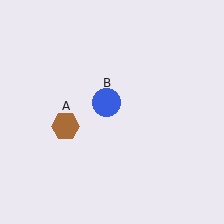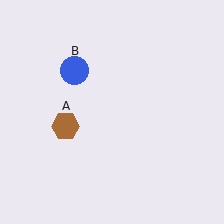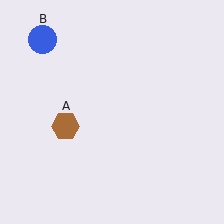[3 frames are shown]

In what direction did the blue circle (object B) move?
The blue circle (object B) moved up and to the left.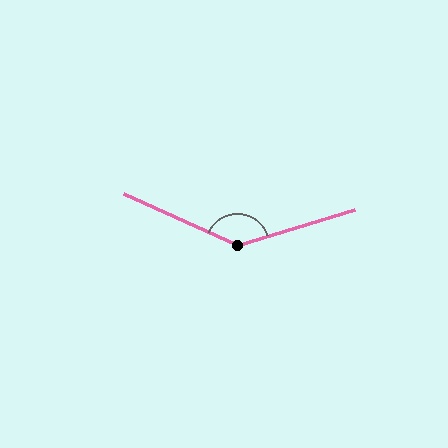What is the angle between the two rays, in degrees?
Approximately 139 degrees.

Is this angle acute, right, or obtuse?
It is obtuse.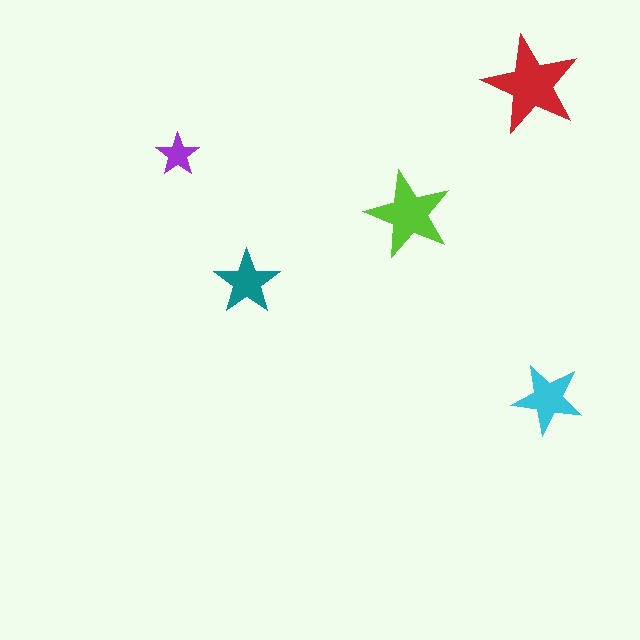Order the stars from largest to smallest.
the red one, the lime one, the cyan one, the teal one, the purple one.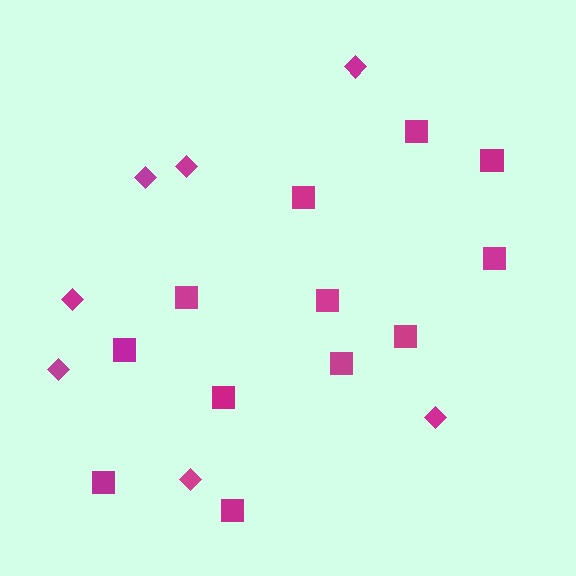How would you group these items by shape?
There are 2 groups: one group of squares (12) and one group of diamonds (7).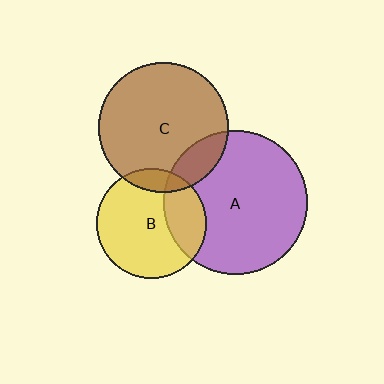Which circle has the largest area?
Circle A (purple).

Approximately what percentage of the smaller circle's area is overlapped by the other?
Approximately 25%.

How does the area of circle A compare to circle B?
Approximately 1.7 times.